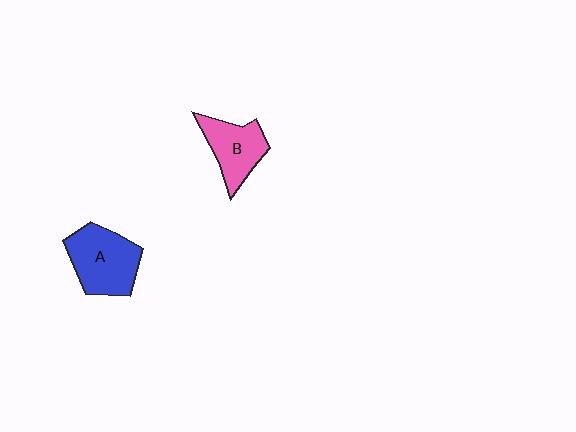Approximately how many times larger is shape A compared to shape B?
Approximately 1.3 times.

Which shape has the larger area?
Shape A (blue).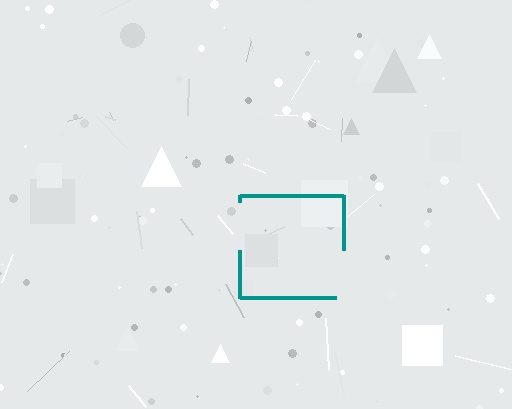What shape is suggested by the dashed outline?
The dashed outline suggests a square.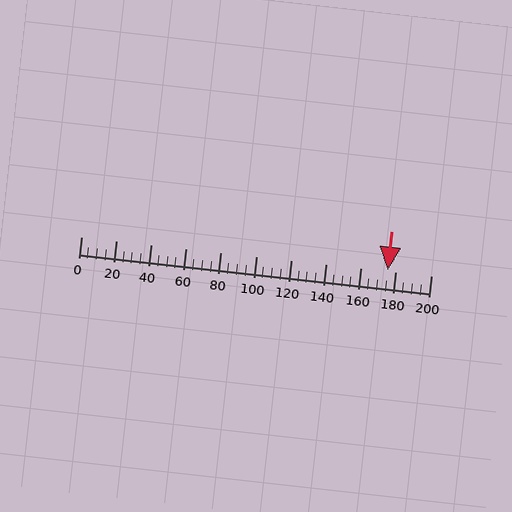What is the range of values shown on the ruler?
The ruler shows values from 0 to 200.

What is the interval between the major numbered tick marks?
The major tick marks are spaced 20 units apart.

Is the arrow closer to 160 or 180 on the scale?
The arrow is closer to 180.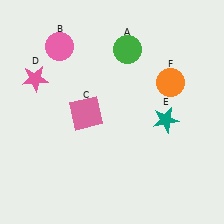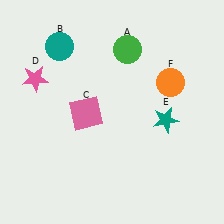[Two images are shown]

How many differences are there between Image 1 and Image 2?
There is 1 difference between the two images.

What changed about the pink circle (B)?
In Image 1, B is pink. In Image 2, it changed to teal.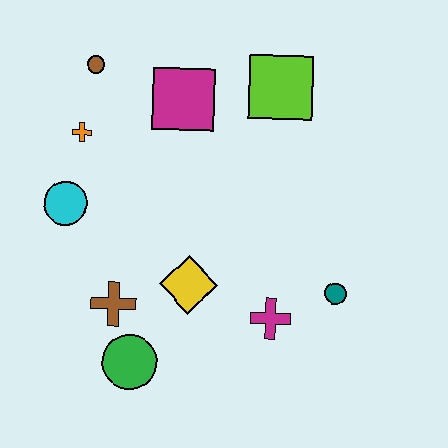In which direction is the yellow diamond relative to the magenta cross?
The yellow diamond is to the left of the magenta cross.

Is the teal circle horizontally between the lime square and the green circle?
No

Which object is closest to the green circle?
The brown cross is closest to the green circle.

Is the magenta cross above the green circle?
Yes